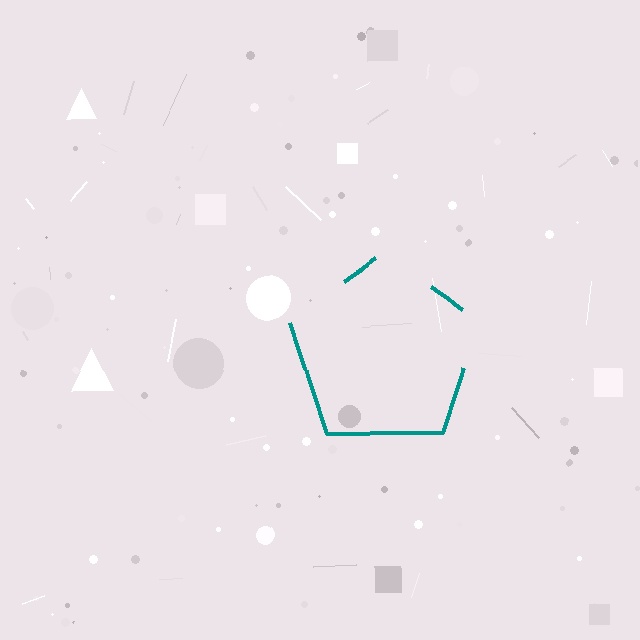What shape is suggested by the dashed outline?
The dashed outline suggests a pentagon.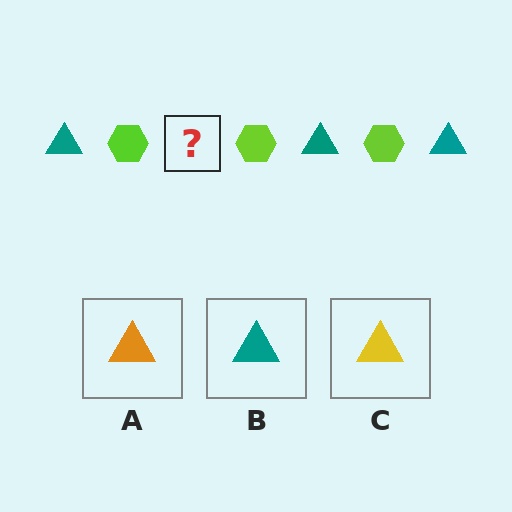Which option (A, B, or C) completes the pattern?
B.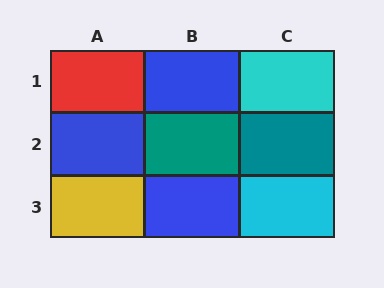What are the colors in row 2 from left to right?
Blue, teal, teal.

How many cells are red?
1 cell is red.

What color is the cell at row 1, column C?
Cyan.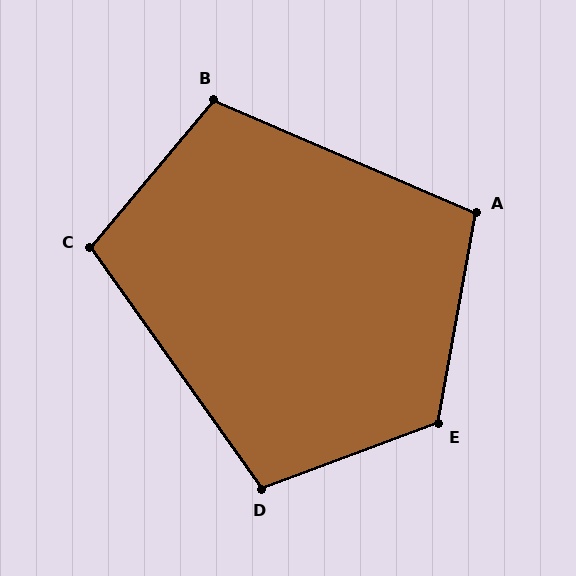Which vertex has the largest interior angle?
E, at approximately 120 degrees.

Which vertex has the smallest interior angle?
A, at approximately 103 degrees.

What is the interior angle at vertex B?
Approximately 107 degrees (obtuse).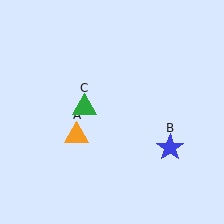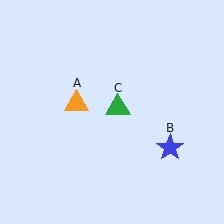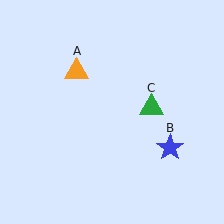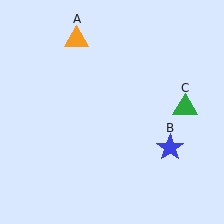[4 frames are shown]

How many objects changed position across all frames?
2 objects changed position: orange triangle (object A), green triangle (object C).